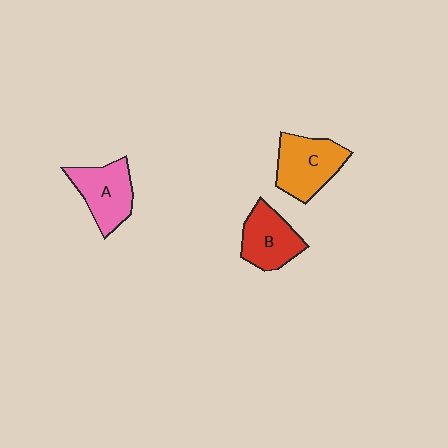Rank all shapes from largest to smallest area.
From largest to smallest: C (orange), A (pink), B (red).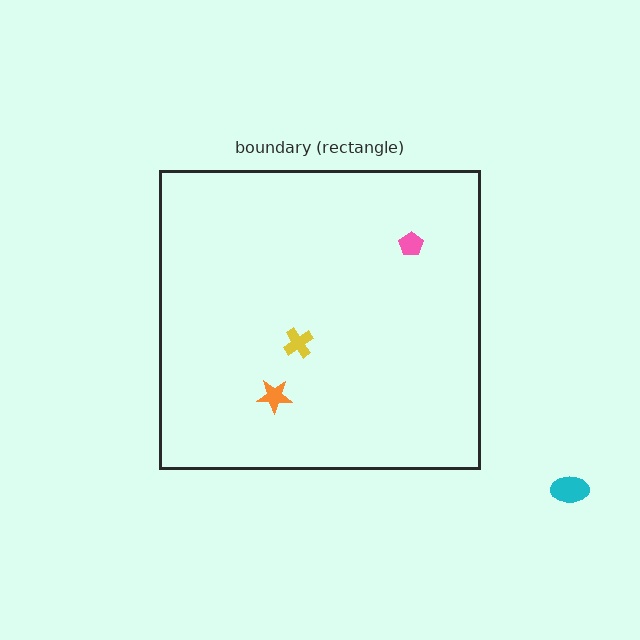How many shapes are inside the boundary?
3 inside, 1 outside.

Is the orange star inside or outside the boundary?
Inside.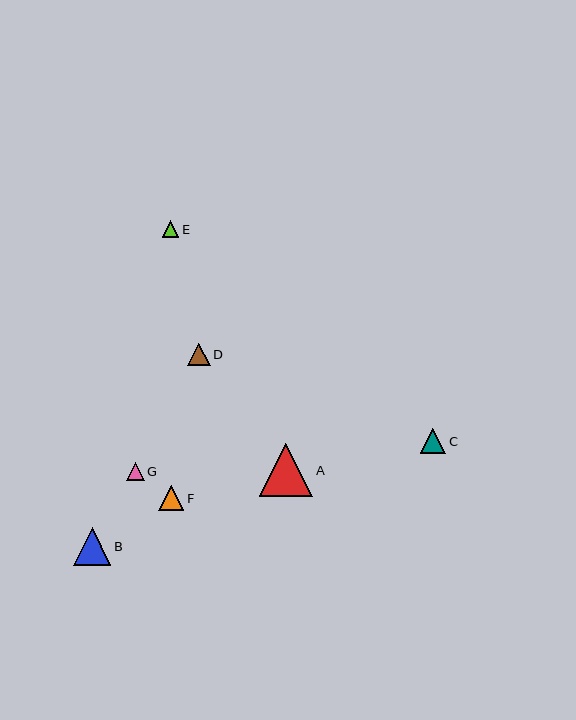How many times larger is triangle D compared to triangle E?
Triangle D is approximately 1.3 times the size of triangle E.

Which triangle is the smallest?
Triangle E is the smallest with a size of approximately 17 pixels.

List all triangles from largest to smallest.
From largest to smallest: A, B, C, F, D, G, E.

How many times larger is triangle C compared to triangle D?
Triangle C is approximately 1.1 times the size of triangle D.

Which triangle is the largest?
Triangle A is the largest with a size of approximately 53 pixels.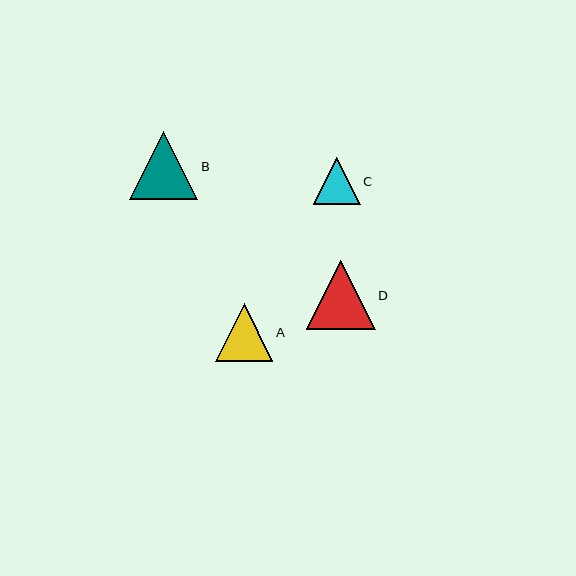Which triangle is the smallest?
Triangle C is the smallest with a size of approximately 47 pixels.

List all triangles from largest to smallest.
From largest to smallest: D, B, A, C.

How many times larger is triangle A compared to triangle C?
Triangle A is approximately 1.2 times the size of triangle C.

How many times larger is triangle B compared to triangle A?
Triangle B is approximately 1.2 times the size of triangle A.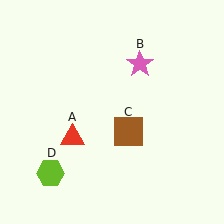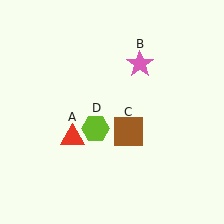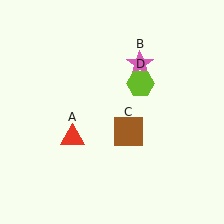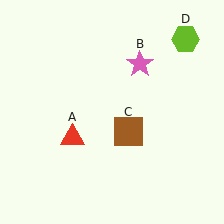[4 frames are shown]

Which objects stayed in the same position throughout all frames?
Red triangle (object A) and pink star (object B) and brown square (object C) remained stationary.